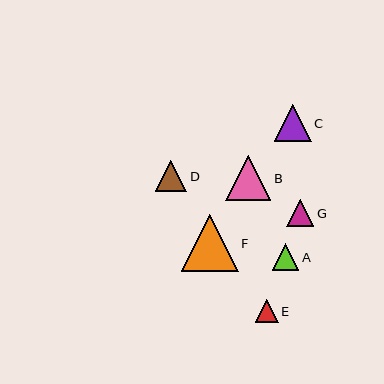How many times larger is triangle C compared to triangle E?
Triangle C is approximately 1.7 times the size of triangle E.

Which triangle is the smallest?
Triangle E is the smallest with a size of approximately 22 pixels.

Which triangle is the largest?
Triangle F is the largest with a size of approximately 57 pixels.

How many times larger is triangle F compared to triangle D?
Triangle F is approximately 1.8 times the size of triangle D.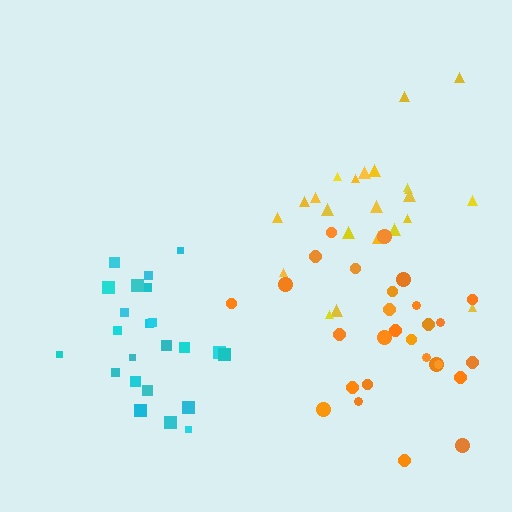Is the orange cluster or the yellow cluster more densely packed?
Orange.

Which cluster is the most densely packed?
Cyan.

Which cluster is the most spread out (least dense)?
Yellow.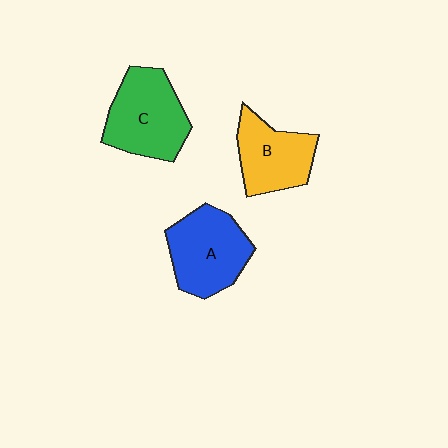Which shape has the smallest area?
Shape B (yellow).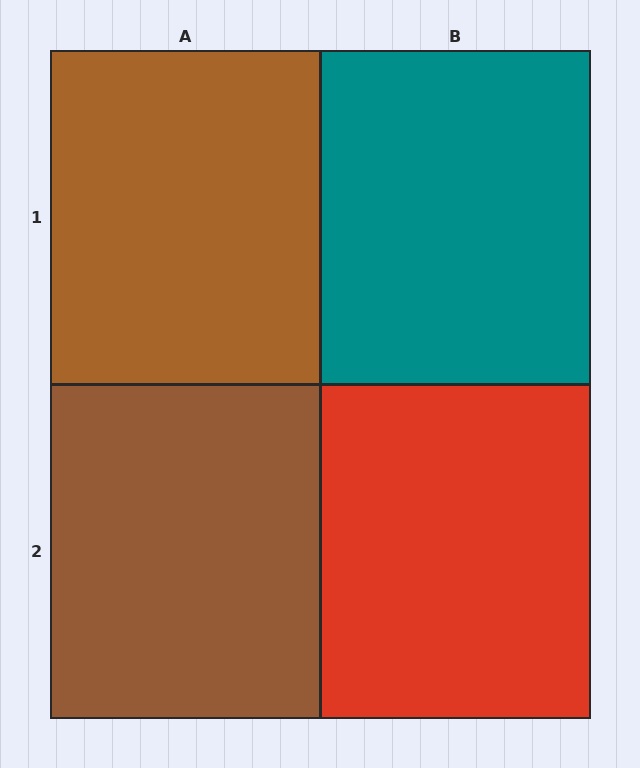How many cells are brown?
2 cells are brown.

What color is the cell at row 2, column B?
Red.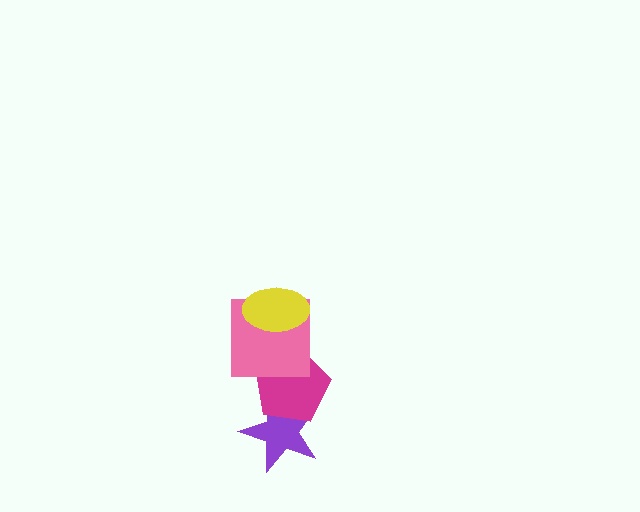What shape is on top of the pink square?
The yellow ellipse is on top of the pink square.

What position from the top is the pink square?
The pink square is 2nd from the top.